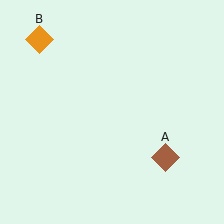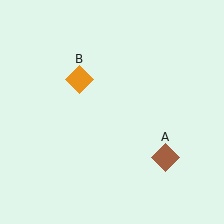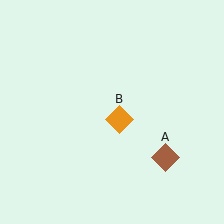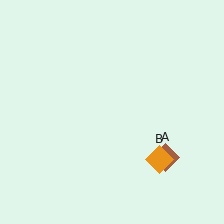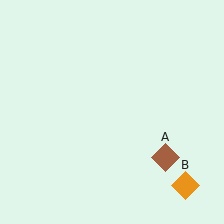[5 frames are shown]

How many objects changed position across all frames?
1 object changed position: orange diamond (object B).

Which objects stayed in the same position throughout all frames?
Brown diamond (object A) remained stationary.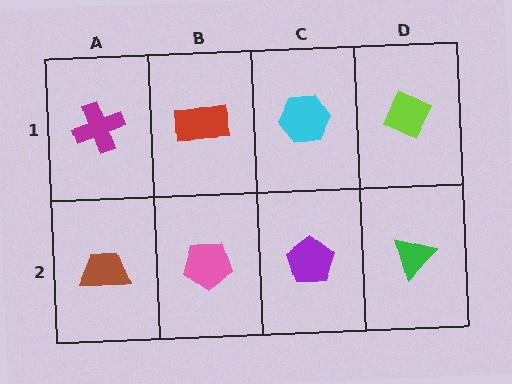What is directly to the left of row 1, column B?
A magenta cross.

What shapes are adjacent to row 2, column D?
A lime diamond (row 1, column D), a purple pentagon (row 2, column C).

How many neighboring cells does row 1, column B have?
3.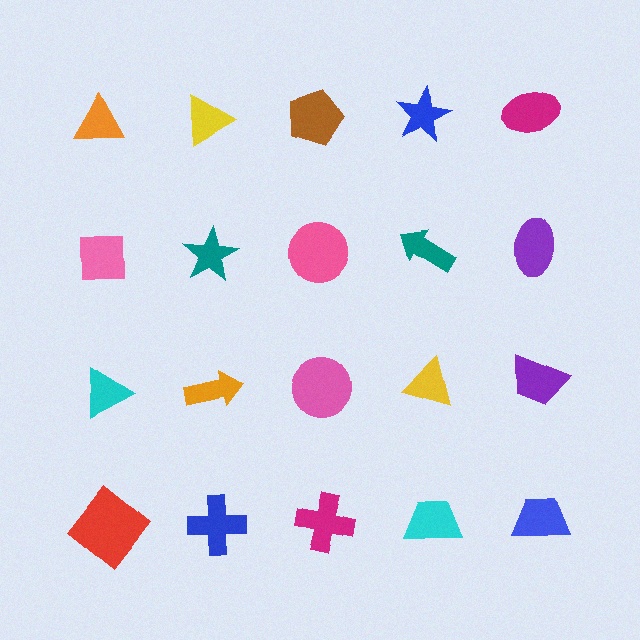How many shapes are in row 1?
5 shapes.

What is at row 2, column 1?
A pink square.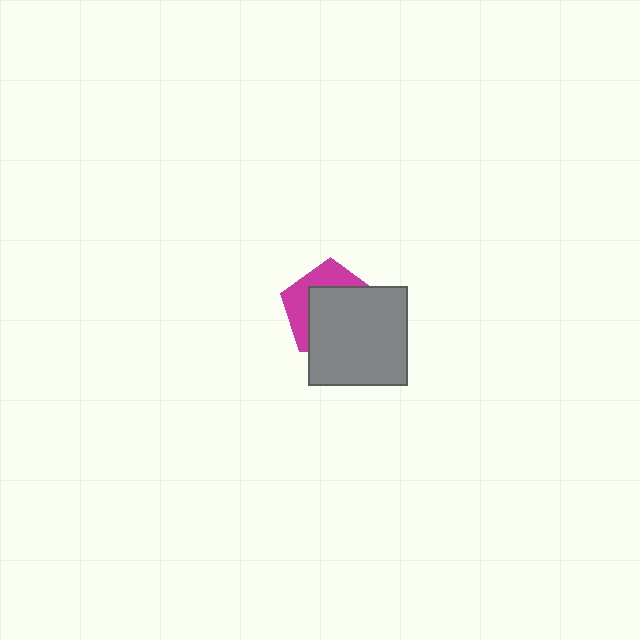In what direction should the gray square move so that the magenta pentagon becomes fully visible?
The gray square should move toward the lower-right. That is the shortest direction to clear the overlap and leave the magenta pentagon fully visible.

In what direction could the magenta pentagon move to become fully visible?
The magenta pentagon could move toward the upper-left. That would shift it out from behind the gray square entirely.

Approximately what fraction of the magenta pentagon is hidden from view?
Roughly 64% of the magenta pentagon is hidden behind the gray square.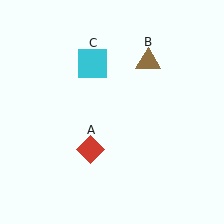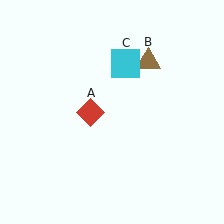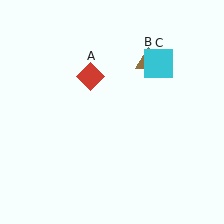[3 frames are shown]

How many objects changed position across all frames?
2 objects changed position: red diamond (object A), cyan square (object C).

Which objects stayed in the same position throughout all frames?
Brown triangle (object B) remained stationary.